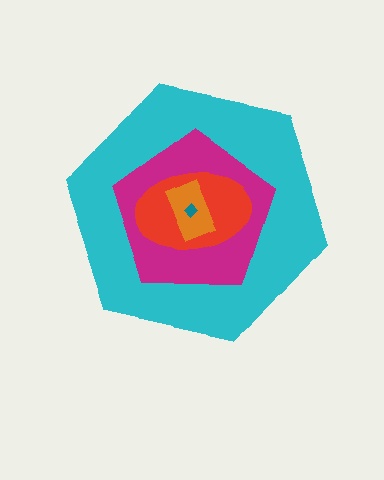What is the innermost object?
The teal diamond.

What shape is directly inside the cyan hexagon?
The magenta pentagon.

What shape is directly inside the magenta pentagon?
The red ellipse.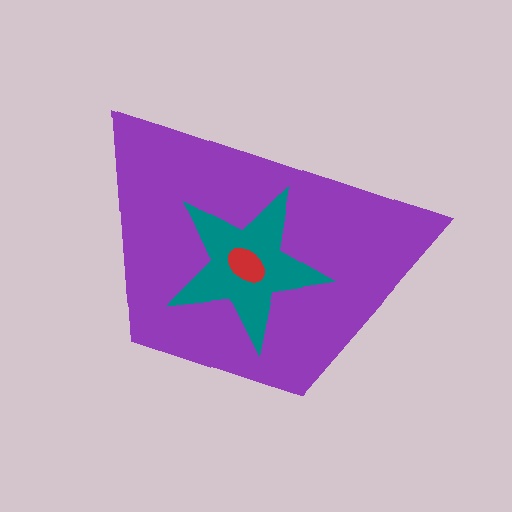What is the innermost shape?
The red ellipse.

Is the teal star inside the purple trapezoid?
Yes.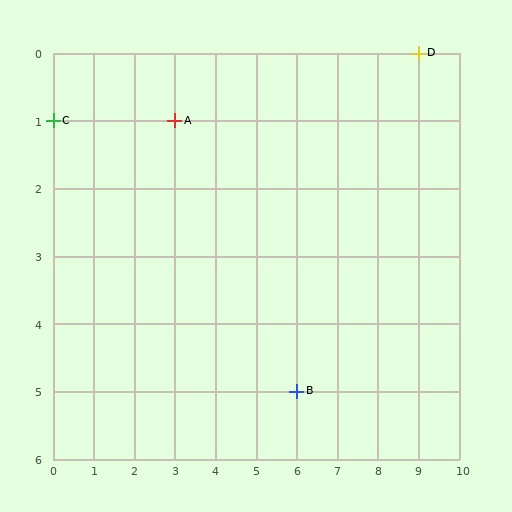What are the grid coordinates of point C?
Point C is at grid coordinates (0, 1).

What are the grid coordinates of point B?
Point B is at grid coordinates (6, 5).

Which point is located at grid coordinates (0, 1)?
Point C is at (0, 1).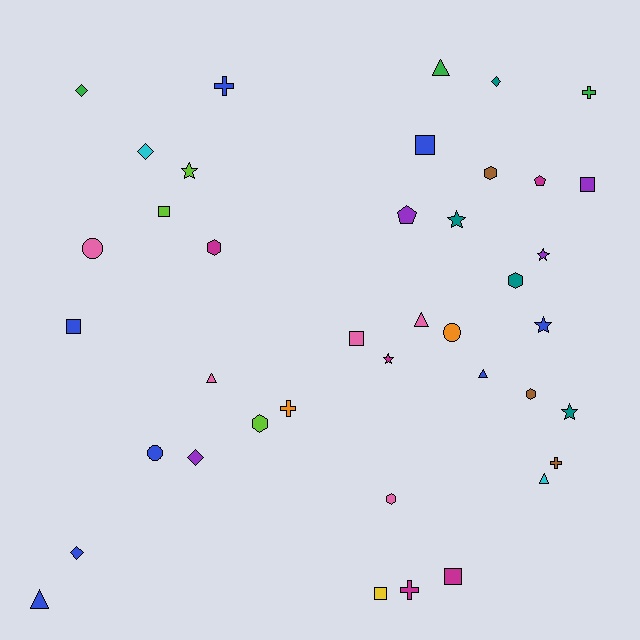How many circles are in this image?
There are 3 circles.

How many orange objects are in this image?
There are 2 orange objects.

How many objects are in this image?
There are 40 objects.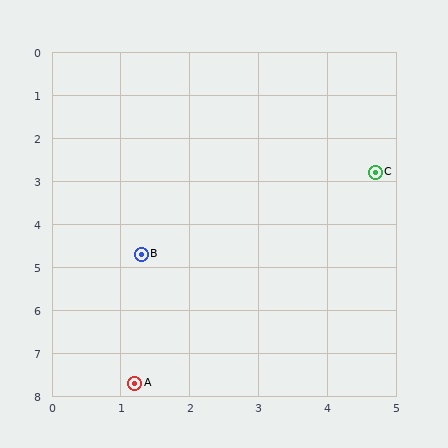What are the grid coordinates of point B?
Point B is at approximately (1.3, 4.7).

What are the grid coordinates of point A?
Point A is at approximately (1.2, 7.7).